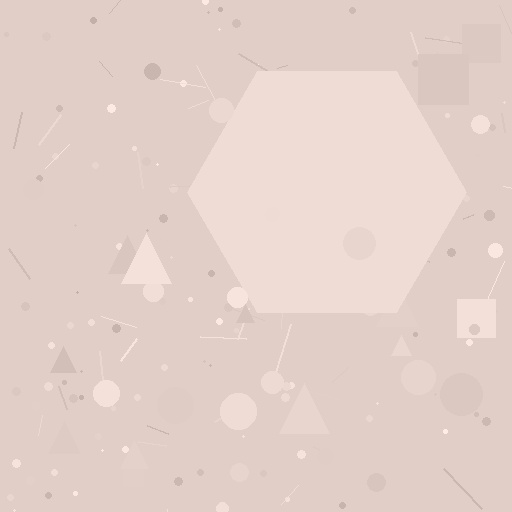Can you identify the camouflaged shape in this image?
The camouflaged shape is a hexagon.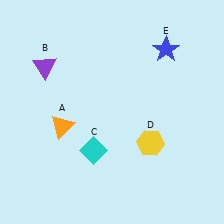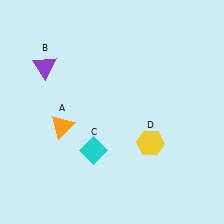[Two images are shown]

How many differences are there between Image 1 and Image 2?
There is 1 difference between the two images.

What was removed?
The blue star (E) was removed in Image 2.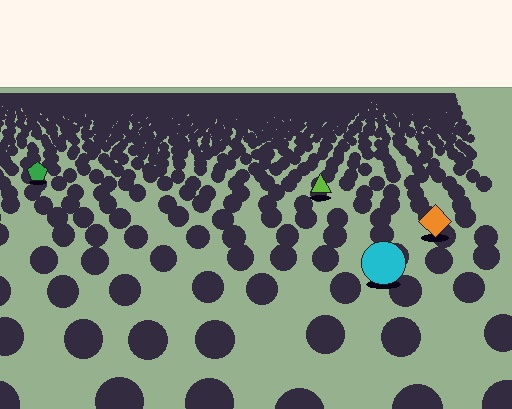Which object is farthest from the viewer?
The green pentagon is farthest from the viewer. It appears smaller and the ground texture around it is denser.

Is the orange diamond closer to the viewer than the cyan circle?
No. The cyan circle is closer — you can tell from the texture gradient: the ground texture is coarser near it.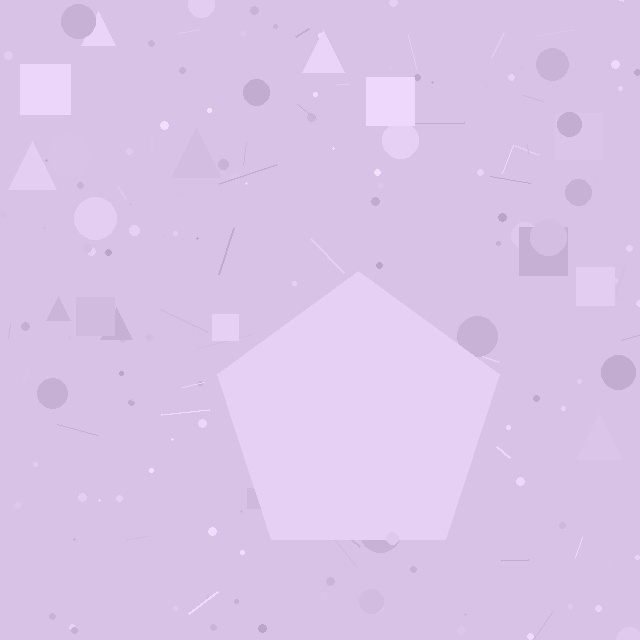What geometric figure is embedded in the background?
A pentagon is embedded in the background.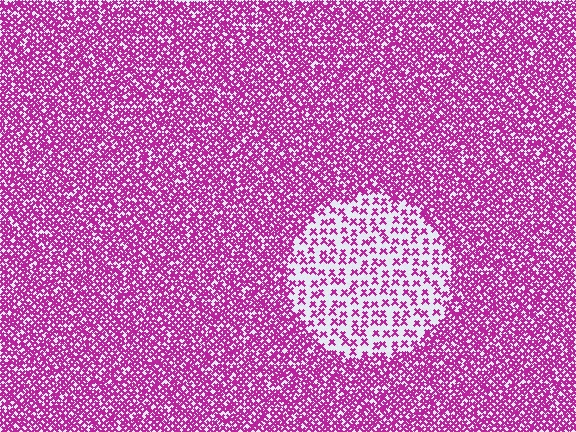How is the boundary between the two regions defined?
The boundary is defined by a change in element density (approximately 2.7x ratio). All elements are the same color, size, and shape.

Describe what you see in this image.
The image contains small magenta elements arranged at two different densities. A circle-shaped region is visible where the elements are less densely packed than the surrounding area.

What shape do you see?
I see a circle.